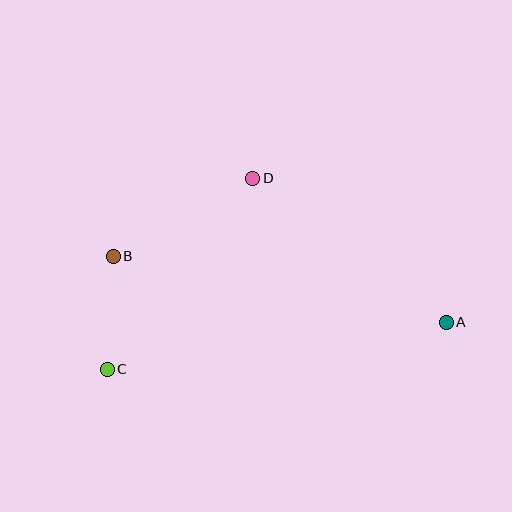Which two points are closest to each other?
Points B and C are closest to each other.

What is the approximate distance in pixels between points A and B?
The distance between A and B is approximately 340 pixels.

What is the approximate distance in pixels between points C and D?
The distance between C and D is approximately 240 pixels.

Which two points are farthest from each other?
Points A and C are farthest from each other.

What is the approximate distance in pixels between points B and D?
The distance between B and D is approximately 160 pixels.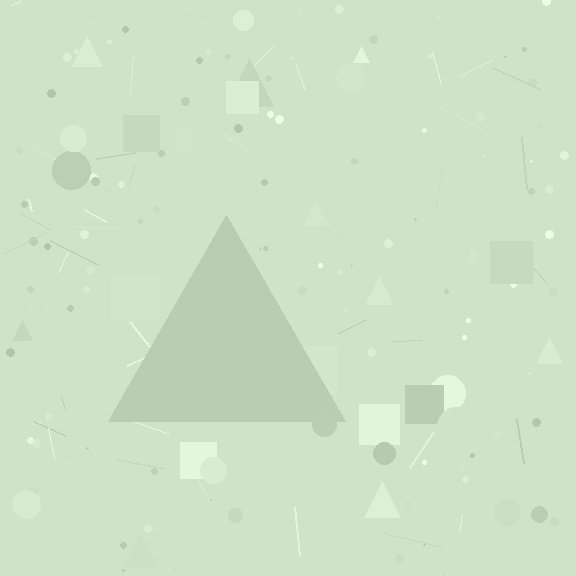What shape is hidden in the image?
A triangle is hidden in the image.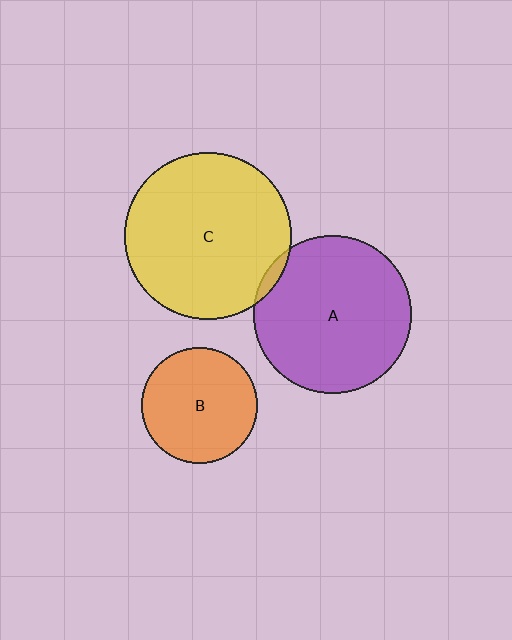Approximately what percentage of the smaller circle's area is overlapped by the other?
Approximately 5%.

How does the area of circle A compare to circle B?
Approximately 1.9 times.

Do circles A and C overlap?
Yes.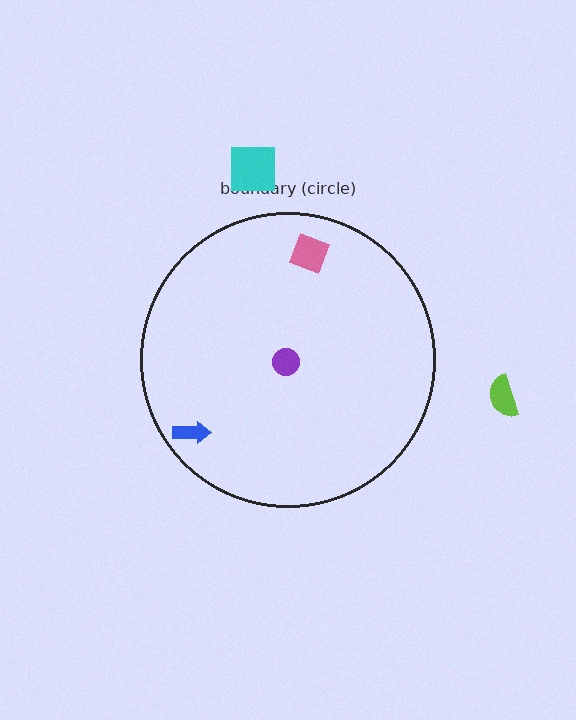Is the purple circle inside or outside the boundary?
Inside.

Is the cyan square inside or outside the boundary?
Outside.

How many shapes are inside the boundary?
3 inside, 2 outside.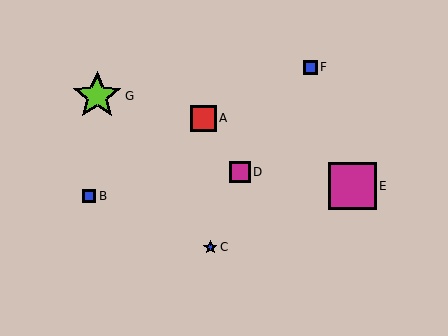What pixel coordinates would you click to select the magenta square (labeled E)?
Click at (352, 186) to select the magenta square E.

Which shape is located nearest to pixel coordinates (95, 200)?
The blue square (labeled B) at (89, 196) is nearest to that location.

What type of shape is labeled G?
Shape G is a lime star.